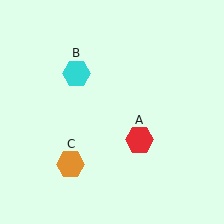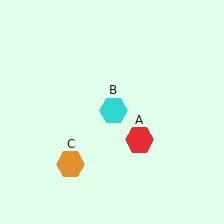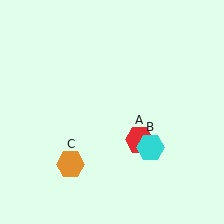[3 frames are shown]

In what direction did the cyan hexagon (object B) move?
The cyan hexagon (object B) moved down and to the right.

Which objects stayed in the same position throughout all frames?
Red hexagon (object A) and orange hexagon (object C) remained stationary.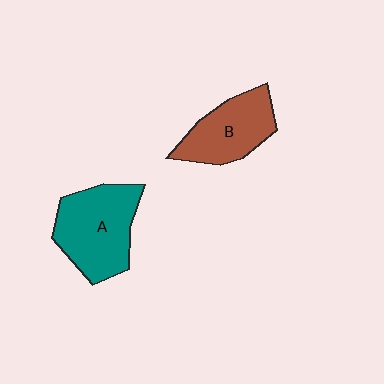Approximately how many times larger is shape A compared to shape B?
Approximately 1.3 times.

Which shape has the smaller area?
Shape B (brown).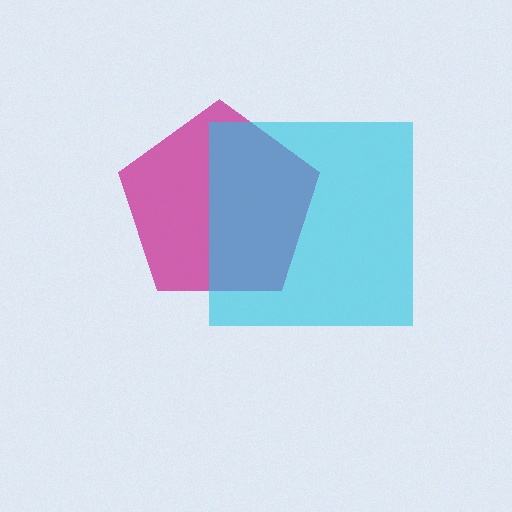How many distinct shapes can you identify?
There are 2 distinct shapes: a magenta pentagon, a cyan square.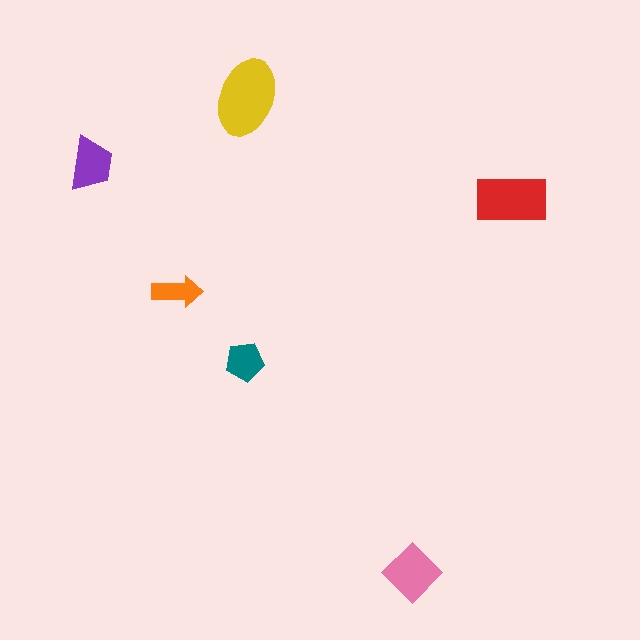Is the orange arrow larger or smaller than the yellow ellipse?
Smaller.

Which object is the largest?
The yellow ellipse.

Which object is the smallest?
The orange arrow.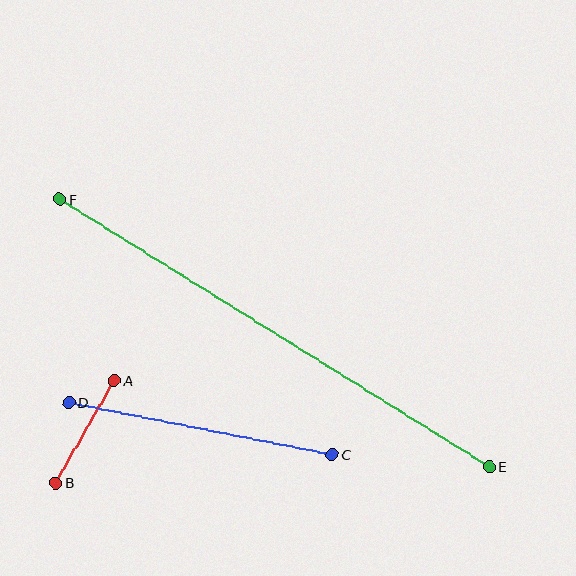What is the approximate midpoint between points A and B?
The midpoint is at approximately (85, 432) pixels.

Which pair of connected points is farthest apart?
Points E and F are farthest apart.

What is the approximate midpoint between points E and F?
The midpoint is at approximately (274, 333) pixels.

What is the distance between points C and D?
The distance is approximately 269 pixels.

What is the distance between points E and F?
The distance is approximately 506 pixels.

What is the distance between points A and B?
The distance is approximately 118 pixels.